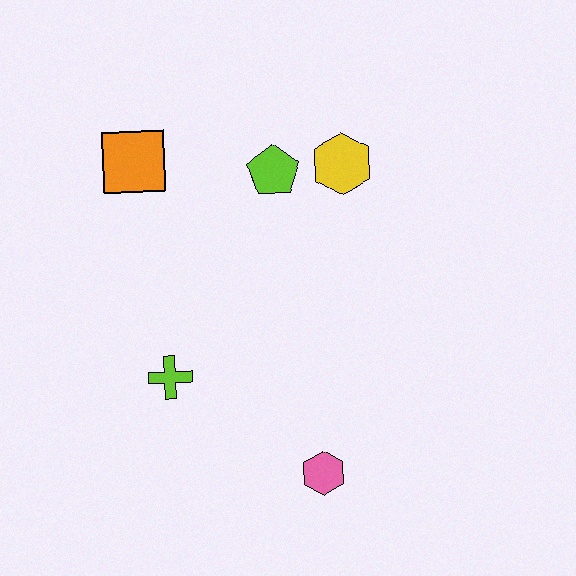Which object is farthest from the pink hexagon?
The orange square is farthest from the pink hexagon.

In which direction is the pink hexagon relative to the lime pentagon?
The pink hexagon is below the lime pentagon.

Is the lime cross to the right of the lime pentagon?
No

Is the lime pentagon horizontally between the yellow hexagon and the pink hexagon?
No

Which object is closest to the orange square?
The lime pentagon is closest to the orange square.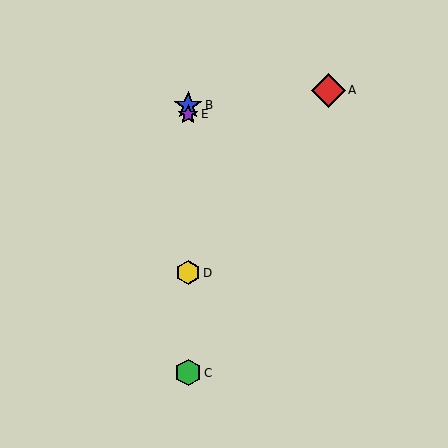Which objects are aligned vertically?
Objects B, C, D, E are aligned vertically.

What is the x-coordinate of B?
Object B is at x≈188.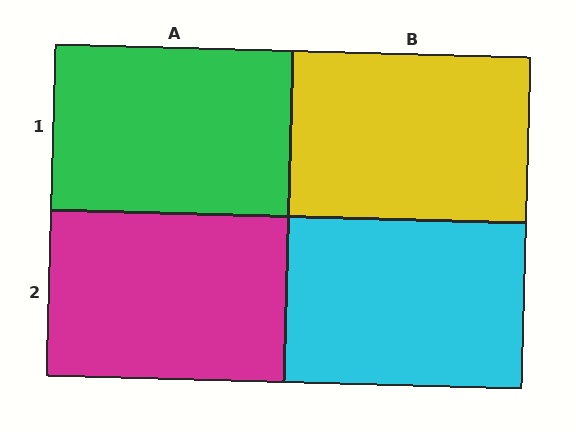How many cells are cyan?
1 cell is cyan.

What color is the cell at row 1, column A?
Green.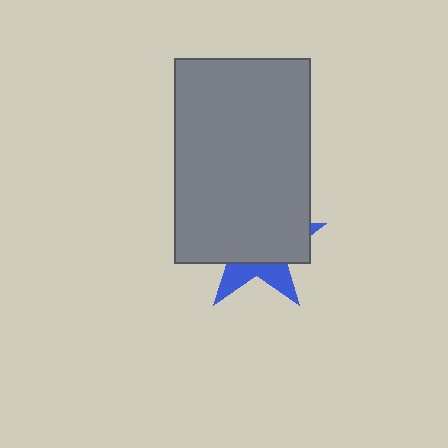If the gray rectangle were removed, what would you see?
You would see the complete blue star.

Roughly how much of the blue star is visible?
A small part of it is visible (roughly 30%).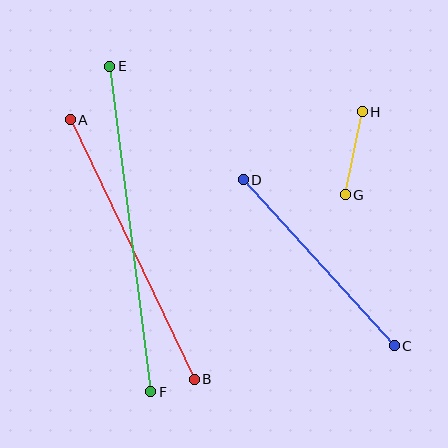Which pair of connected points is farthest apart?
Points E and F are farthest apart.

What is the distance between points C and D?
The distance is approximately 224 pixels.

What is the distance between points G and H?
The distance is approximately 85 pixels.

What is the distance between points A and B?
The distance is approximately 288 pixels.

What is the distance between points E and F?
The distance is approximately 328 pixels.